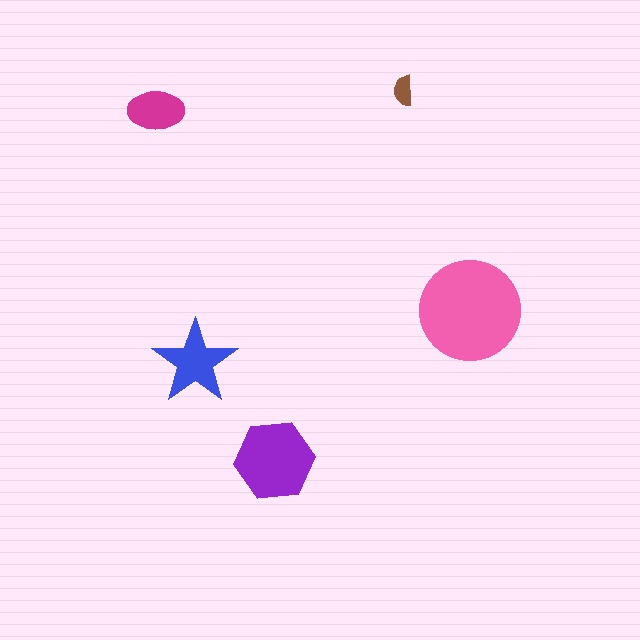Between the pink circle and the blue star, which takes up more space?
The pink circle.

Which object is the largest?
The pink circle.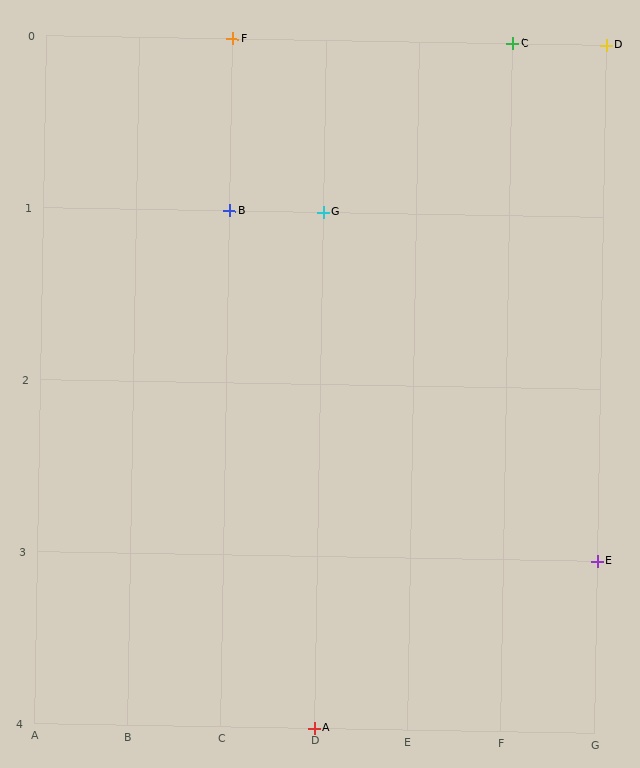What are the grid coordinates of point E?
Point E is at grid coordinates (G, 3).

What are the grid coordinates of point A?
Point A is at grid coordinates (D, 4).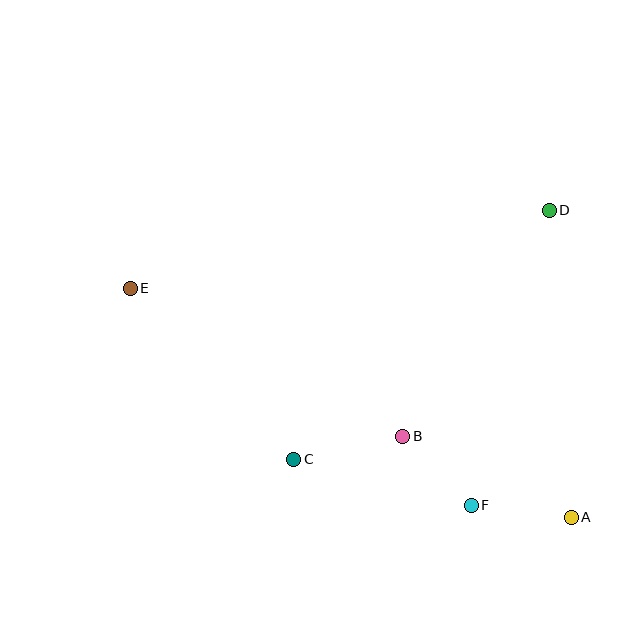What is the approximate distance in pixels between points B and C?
The distance between B and C is approximately 112 pixels.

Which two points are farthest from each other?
Points A and E are farthest from each other.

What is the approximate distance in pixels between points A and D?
The distance between A and D is approximately 308 pixels.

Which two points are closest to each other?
Points B and F are closest to each other.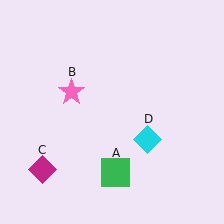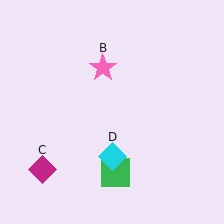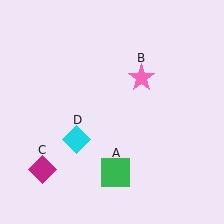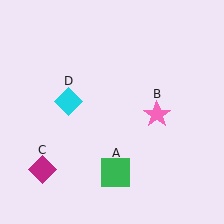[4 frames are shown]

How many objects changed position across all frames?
2 objects changed position: pink star (object B), cyan diamond (object D).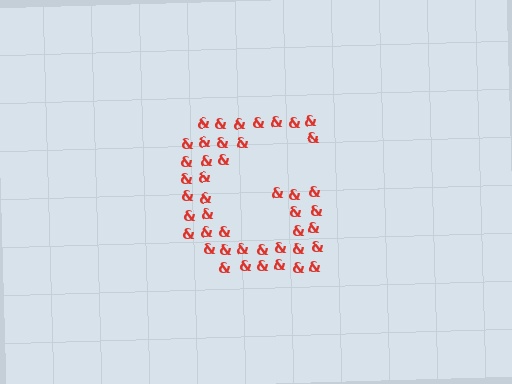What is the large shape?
The large shape is the letter G.